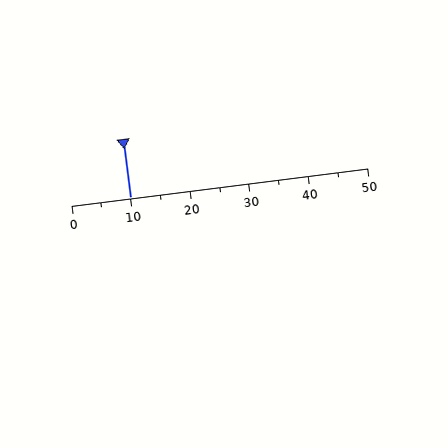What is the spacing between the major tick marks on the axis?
The major ticks are spaced 10 apart.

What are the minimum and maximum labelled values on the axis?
The axis runs from 0 to 50.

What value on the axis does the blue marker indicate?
The marker indicates approximately 10.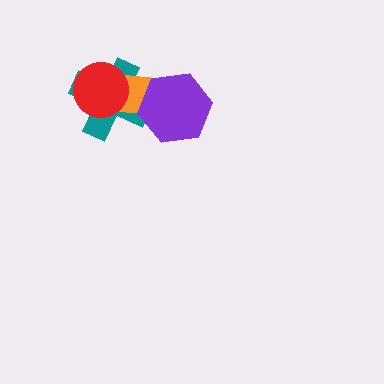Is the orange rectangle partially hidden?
Yes, it is partially covered by another shape.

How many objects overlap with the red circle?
2 objects overlap with the red circle.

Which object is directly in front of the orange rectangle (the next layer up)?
The red circle is directly in front of the orange rectangle.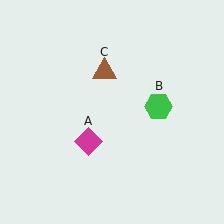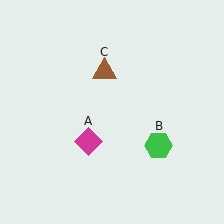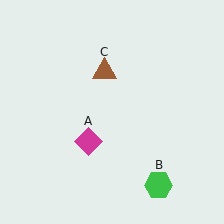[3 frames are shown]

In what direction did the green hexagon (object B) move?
The green hexagon (object B) moved down.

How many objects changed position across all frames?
1 object changed position: green hexagon (object B).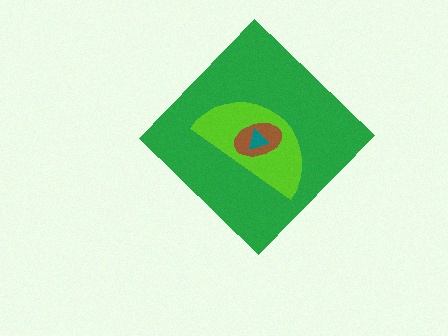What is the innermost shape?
The teal triangle.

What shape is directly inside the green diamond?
The lime semicircle.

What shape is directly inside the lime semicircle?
The brown ellipse.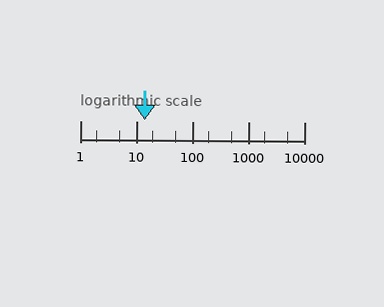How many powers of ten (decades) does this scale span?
The scale spans 4 decades, from 1 to 10000.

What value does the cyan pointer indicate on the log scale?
The pointer indicates approximately 14.